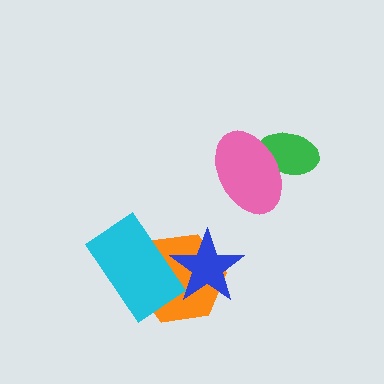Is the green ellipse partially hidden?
Yes, it is partially covered by another shape.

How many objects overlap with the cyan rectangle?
2 objects overlap with the cyan rectangle.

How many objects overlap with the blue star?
2 objects overlap with the blue star.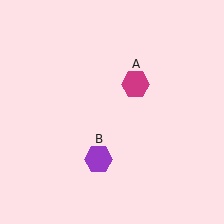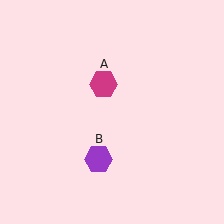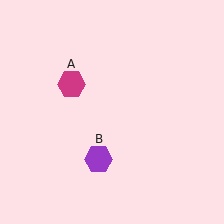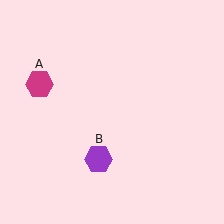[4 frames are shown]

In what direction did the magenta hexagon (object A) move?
The magenta hexagon (object A) moved left.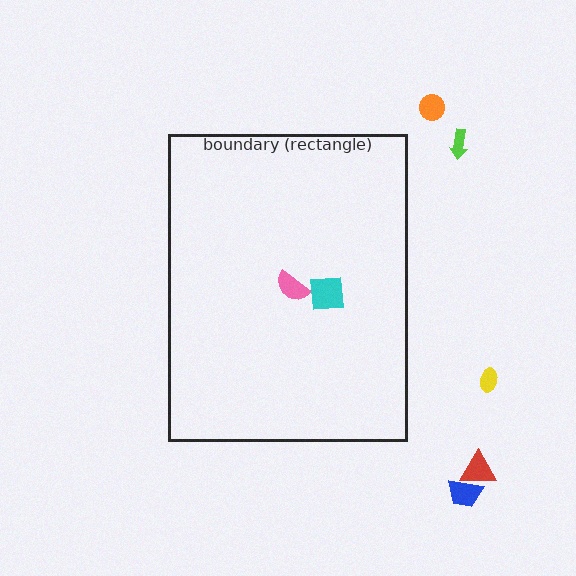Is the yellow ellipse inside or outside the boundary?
Outside.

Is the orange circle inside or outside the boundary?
Outside.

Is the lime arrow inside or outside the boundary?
Outside.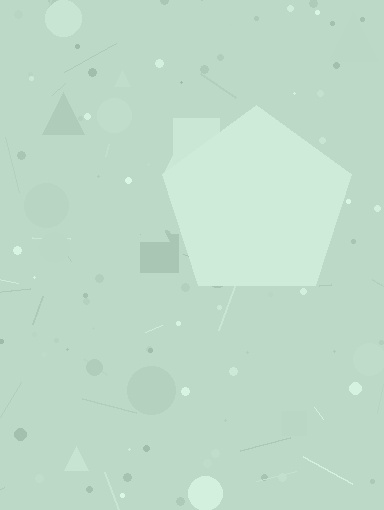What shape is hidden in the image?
A pentagon is hidden in the image.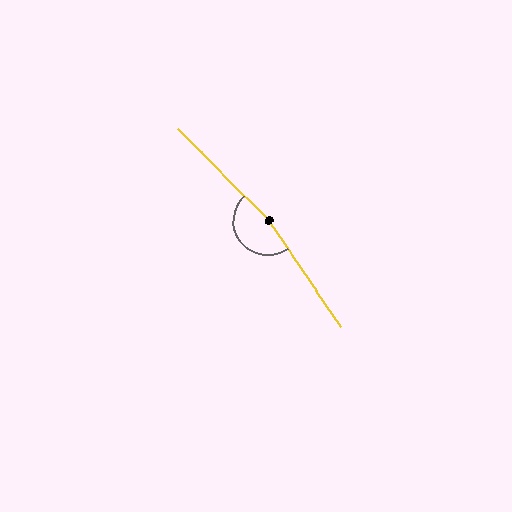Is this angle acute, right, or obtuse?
It is obtuse.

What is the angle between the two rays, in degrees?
Approximately 169 degrees.